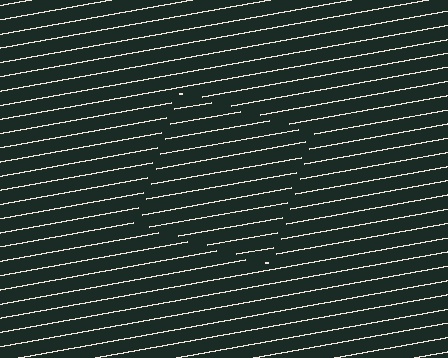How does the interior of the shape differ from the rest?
The interior of the shape contains the same grating, shifted by half a period — the contour is defined by the phase discontinuity where line-ends from the inner and outer gratings abut.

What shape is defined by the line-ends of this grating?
An illusory square. The interior of the shape contains the same grating, shifted by half a period — the contour is defined by the phase discontinuity where line-ends from the inner and outer gratings abut.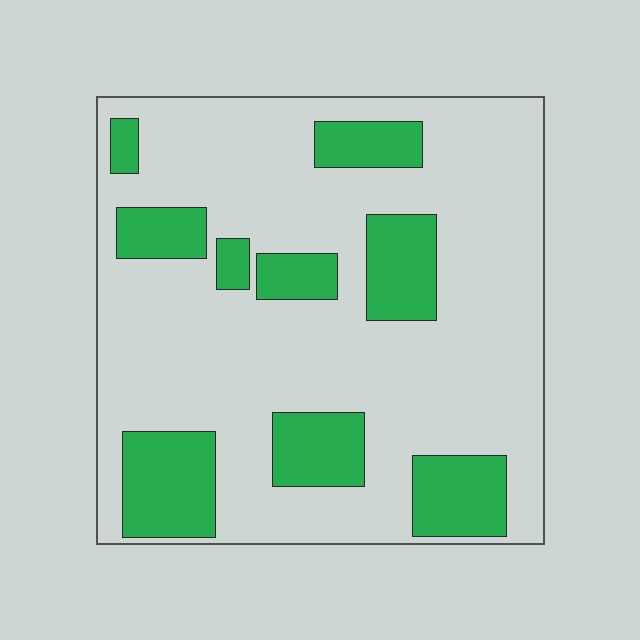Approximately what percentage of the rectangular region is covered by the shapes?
Approximately 25%.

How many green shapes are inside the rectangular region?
9.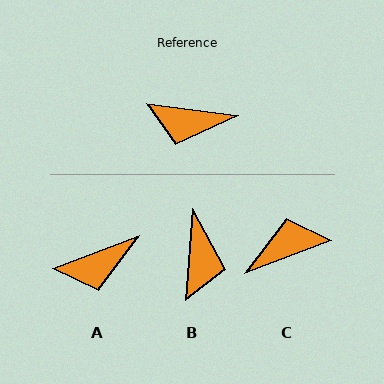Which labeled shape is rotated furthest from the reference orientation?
C, about 152 degrees away.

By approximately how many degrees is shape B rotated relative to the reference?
Approximately 93 degrees counter-clockwise.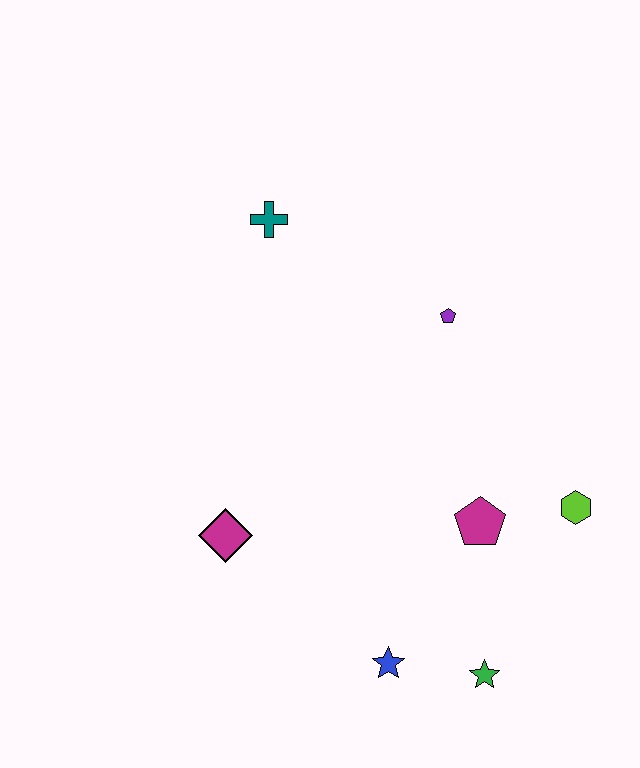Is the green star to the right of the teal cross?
Yes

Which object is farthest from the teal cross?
The green star is farthest from the teal cross.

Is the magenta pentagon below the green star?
No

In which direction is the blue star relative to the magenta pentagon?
The blue star is below the magenta pentagon.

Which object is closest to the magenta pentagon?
The lime hexagon is closest to the magenta pentagon.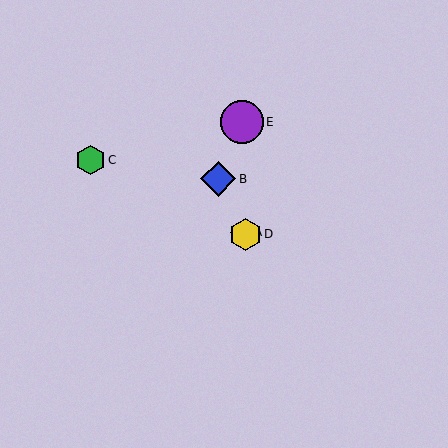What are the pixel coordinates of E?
Object E is at (242, 122).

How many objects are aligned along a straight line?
3 objects (A, C, D) are aligned along a straight line.